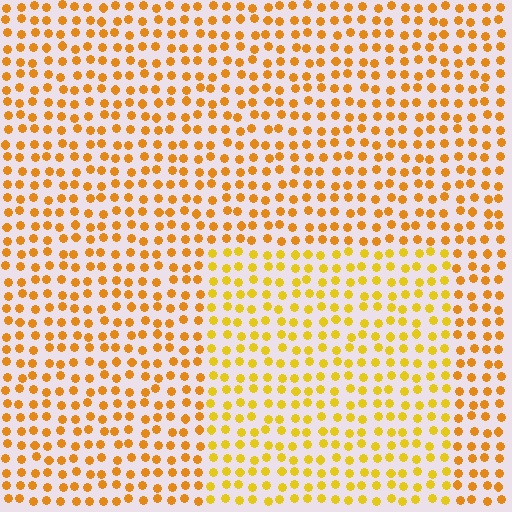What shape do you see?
I see a rectangle.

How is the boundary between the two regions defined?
The boundary is defined purely by a slight shift in hue (about 19 degrees). Spacing, size, and orientation are identical on both sides.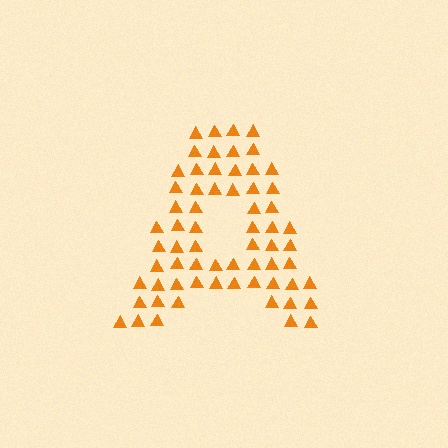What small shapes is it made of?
It is made of small triangles.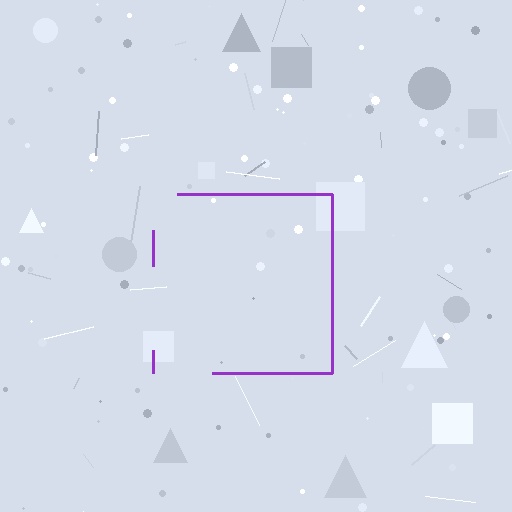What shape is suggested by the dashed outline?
The dashed outline suggests a square.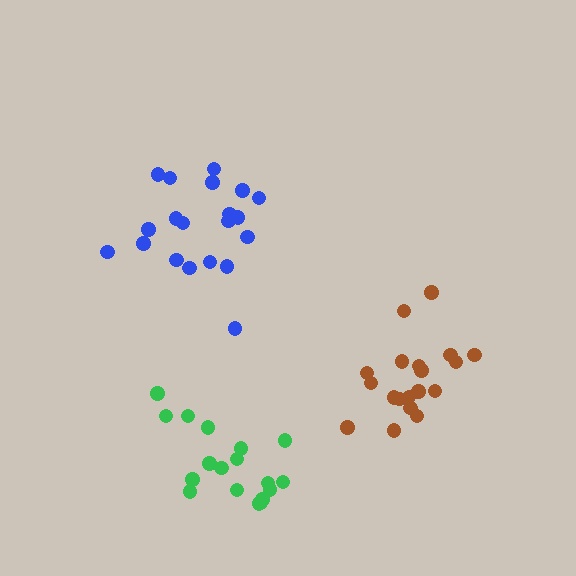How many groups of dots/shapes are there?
There are 3 groups.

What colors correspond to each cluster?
The clusters are colored: blue, green, brown.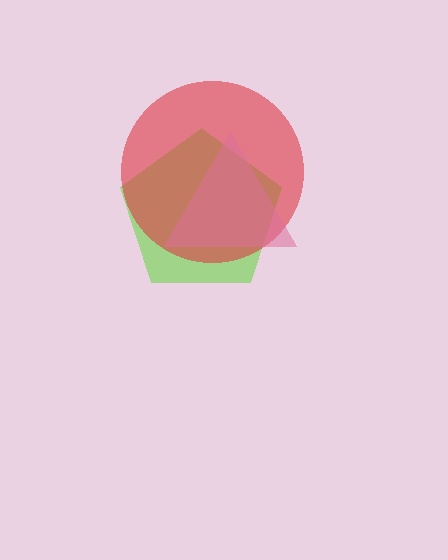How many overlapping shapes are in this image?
There are 3 overlapping shapes in the image.